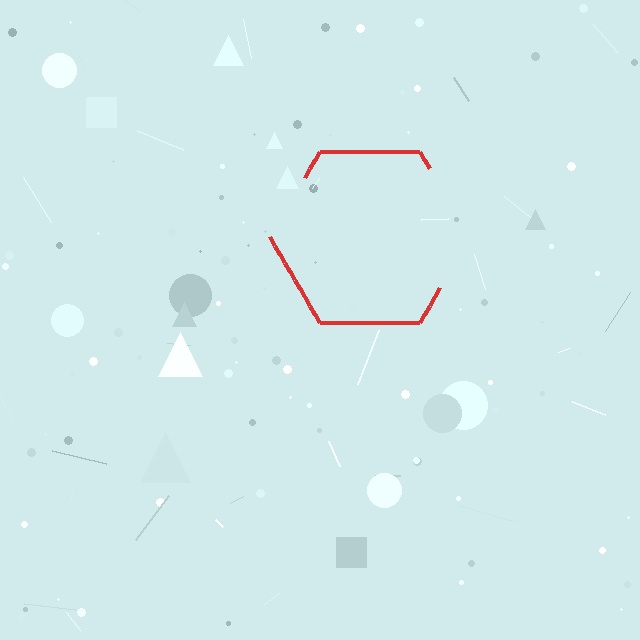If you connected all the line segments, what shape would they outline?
They would outline a hexagon.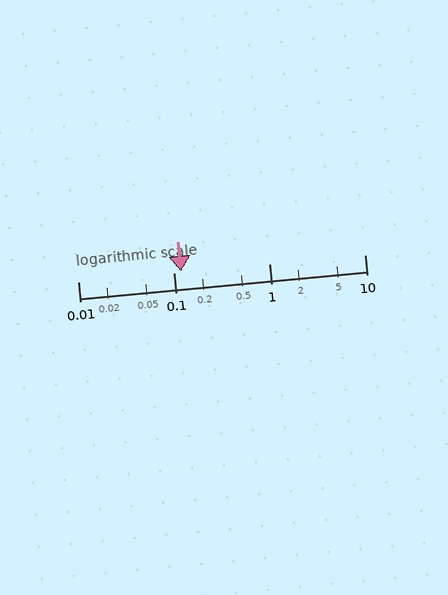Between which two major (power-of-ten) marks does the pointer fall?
The pointer is between 0.1 and 1.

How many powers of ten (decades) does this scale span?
The scale spans 3 decades, from 0.01 to 10.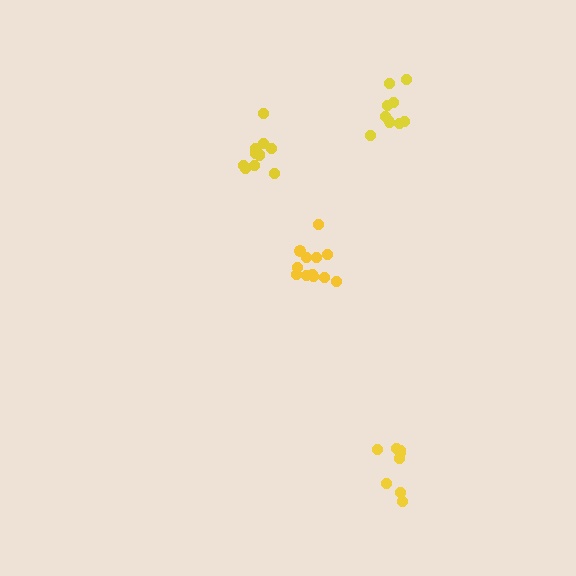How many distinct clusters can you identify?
There are 4 distinct clusters.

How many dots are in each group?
Group 1: 8 dots, Group 2: 12 dots, Group 3: 9 dots, Group 4: 11 dots (40 total).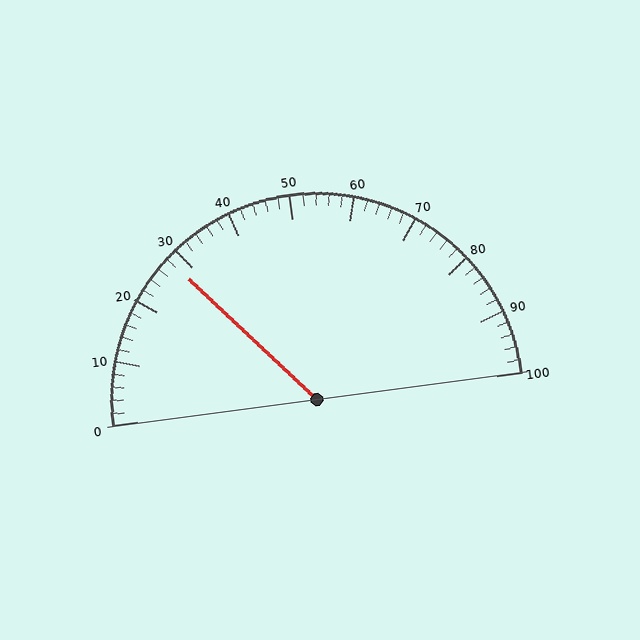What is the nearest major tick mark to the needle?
The nearest major tick mark is 30.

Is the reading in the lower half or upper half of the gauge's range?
The reading is in the lower half of the range (0 to 100).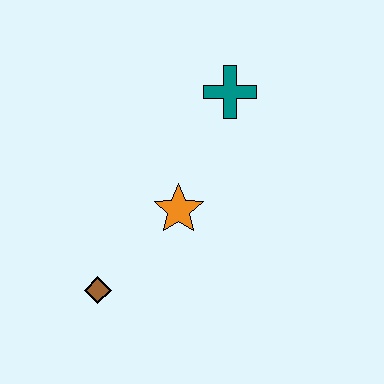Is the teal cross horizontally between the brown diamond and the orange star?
No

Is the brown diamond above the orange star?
No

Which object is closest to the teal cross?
The orange star is closest to the teal cross.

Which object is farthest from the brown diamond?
The teal cross is farthest from the brown diamond.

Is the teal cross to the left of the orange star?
No